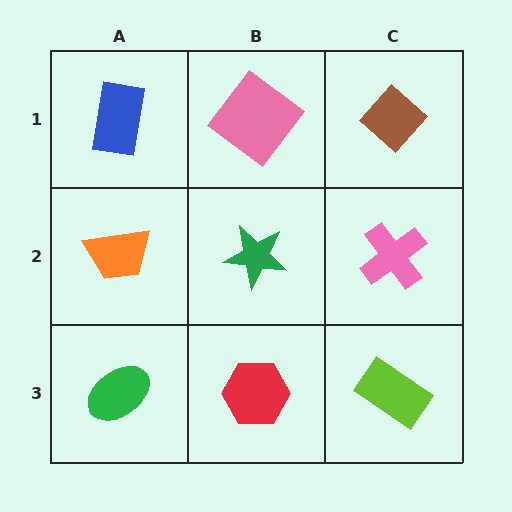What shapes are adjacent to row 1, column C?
A pink cross (row 2, column C), a pink diamond (row 1, column B).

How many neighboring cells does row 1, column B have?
3.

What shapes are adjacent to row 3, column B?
A green star (row 2, column B), a green ellipse (row 3, column A), a lime rectangle (row 3, column C).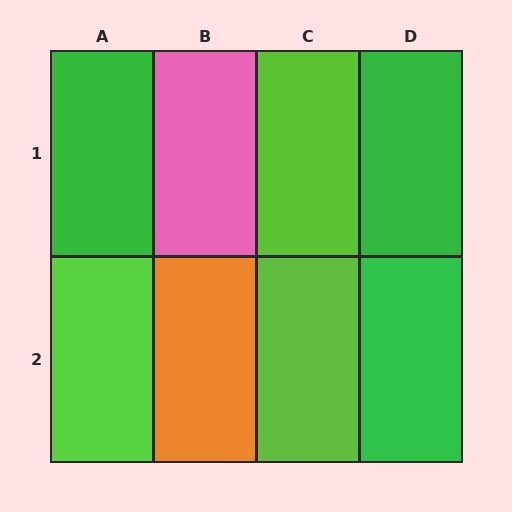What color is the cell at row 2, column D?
Green.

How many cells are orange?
1 cell is orange.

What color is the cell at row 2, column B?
Orange.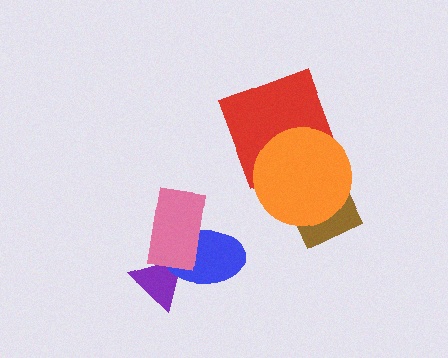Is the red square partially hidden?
Yes, it is partially covered by another shape.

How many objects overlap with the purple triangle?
2 objects overlap with the purple triangle.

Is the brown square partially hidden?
Yes, it is partially covered by another shape.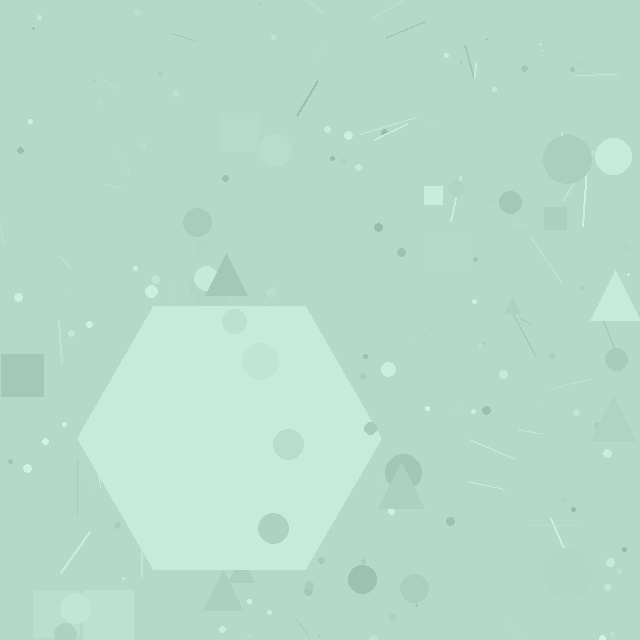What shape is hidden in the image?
A hexagon is hidden in the image.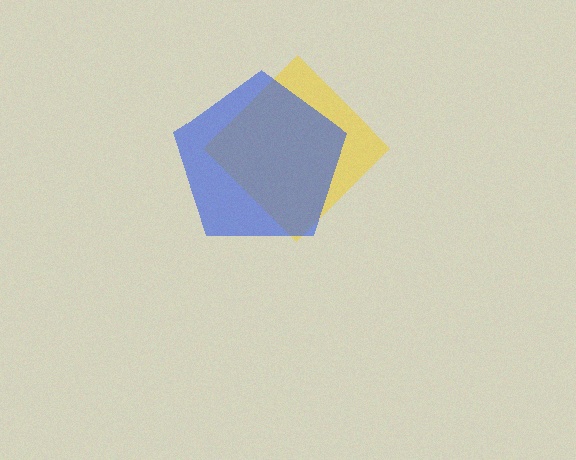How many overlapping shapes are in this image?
There are 2 overlapping shapes in the image.